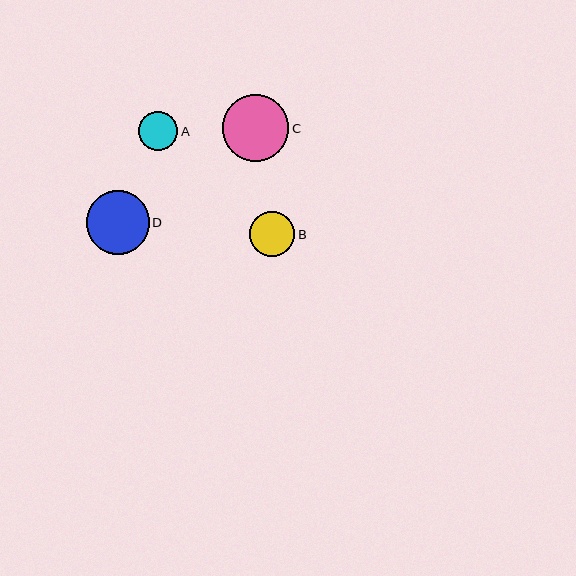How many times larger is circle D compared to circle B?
Circle D is approximately 1.4 times the size of circle B.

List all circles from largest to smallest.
From largest to smallest: C, D, B, A.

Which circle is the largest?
Circle C is the largest with a size of approximately 67 pixels.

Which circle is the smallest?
Circle A is the smallest with a size of approximately 40 pixels.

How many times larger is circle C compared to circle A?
Circle C is approximately 1.7 times the size of circle A.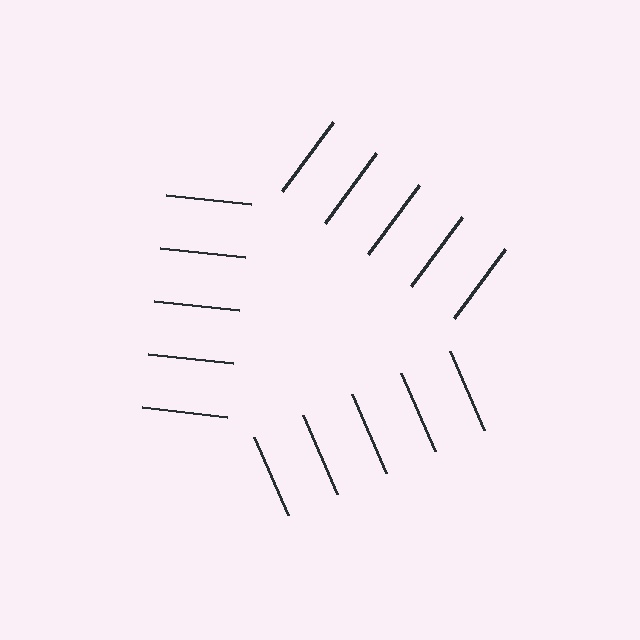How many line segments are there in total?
15 — 5 along each of the 3 edges.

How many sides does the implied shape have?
3 sides — the line-ends trace a triangle.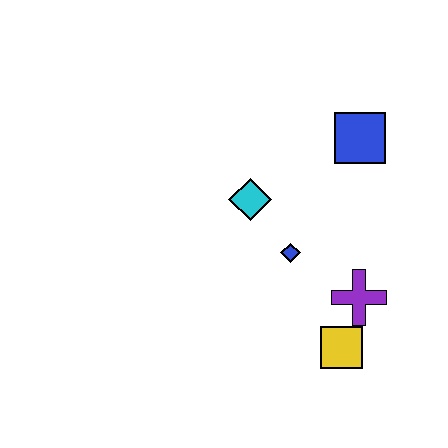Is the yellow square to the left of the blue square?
Yes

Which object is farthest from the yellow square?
The blue square is farthest from the yellow square.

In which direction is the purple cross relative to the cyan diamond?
The purple cross is to the right of the cyan diamond.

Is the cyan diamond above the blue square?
No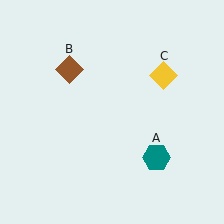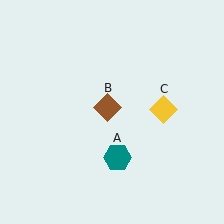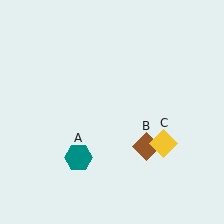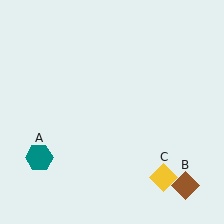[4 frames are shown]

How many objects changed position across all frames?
3 objects changed position: teal hexagon (object A), brown diamond (object B), yellow diamond (object C).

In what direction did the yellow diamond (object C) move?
The yellow diamond (object C) moved down.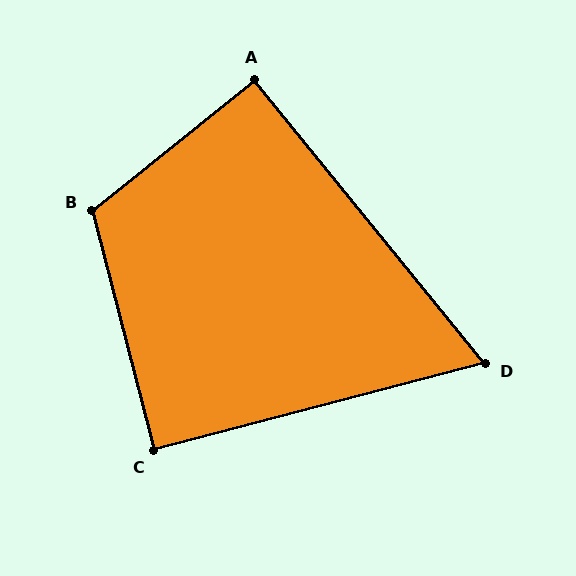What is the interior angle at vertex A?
Approximately 90 degrees (approximately right).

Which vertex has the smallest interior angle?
D, at approximately 66 degrees.